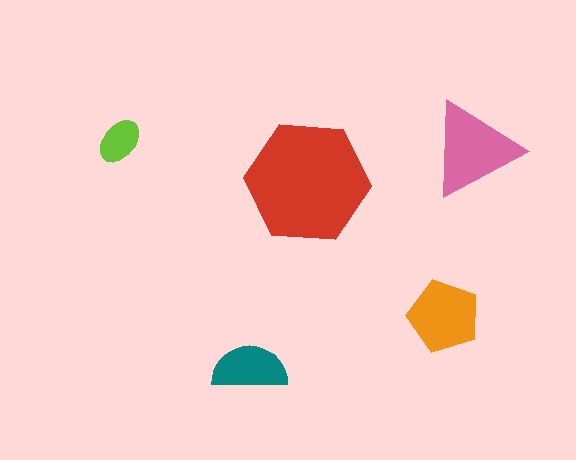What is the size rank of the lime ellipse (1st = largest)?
5th.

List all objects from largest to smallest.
The red hexagon, the pink triangle, the orange pentagon, the teal semicircle, the lime ellipse.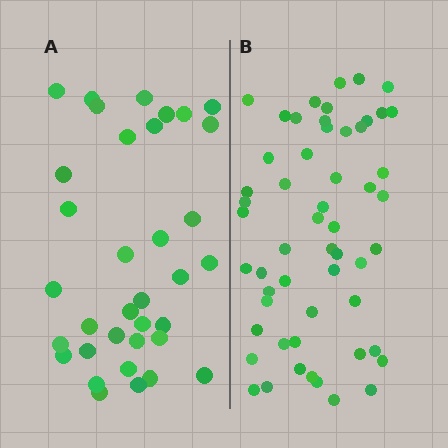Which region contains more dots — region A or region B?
Region B (the right region) has more dots.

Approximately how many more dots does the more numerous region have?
Region B has approximately 20 more dots than region A.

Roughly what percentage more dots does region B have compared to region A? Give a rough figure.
About 55% more.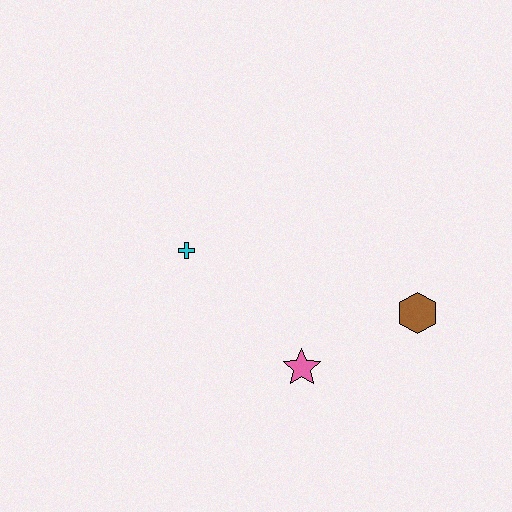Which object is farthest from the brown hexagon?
The cyan cross is farthest from the brown hexagon.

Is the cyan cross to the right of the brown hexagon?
No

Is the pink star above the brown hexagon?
No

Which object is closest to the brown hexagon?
The pink star is closest to the brown hexagon.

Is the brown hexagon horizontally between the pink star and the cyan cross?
No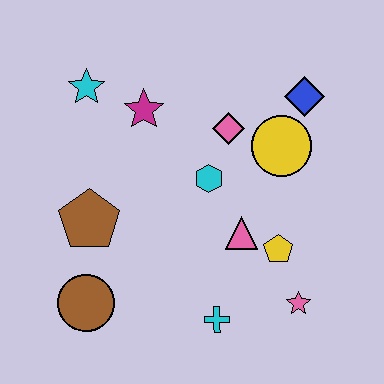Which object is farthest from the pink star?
The cyan star is farthest from the pink star.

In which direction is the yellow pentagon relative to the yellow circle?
The yellow pentagon is below the yellow circle.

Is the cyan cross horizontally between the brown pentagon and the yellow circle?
Yes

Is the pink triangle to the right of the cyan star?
Yes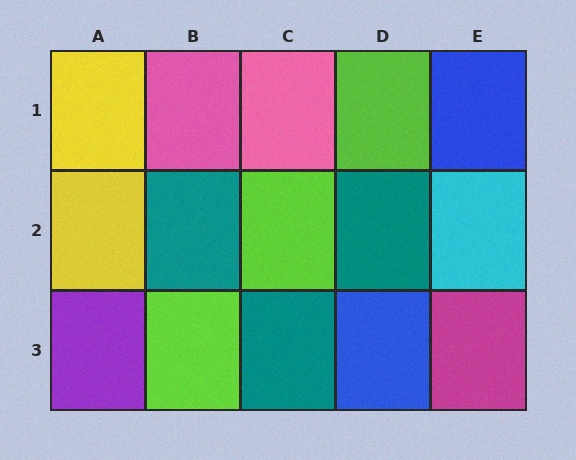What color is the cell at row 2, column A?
Yellow.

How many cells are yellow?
2 cells are yellow.